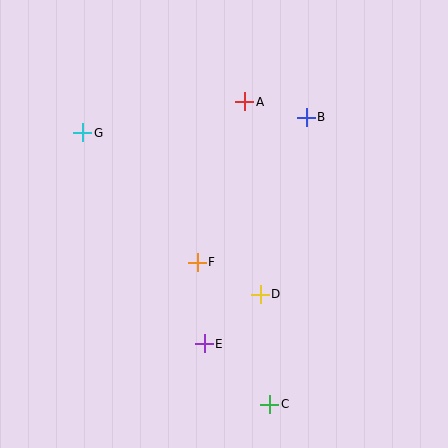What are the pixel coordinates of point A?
Point A is at (245, 102).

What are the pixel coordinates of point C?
Point C is at (270, 404).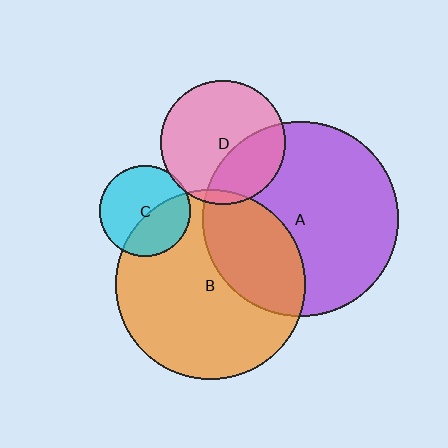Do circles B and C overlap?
Yes.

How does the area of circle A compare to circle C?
Approximately 4.6 times.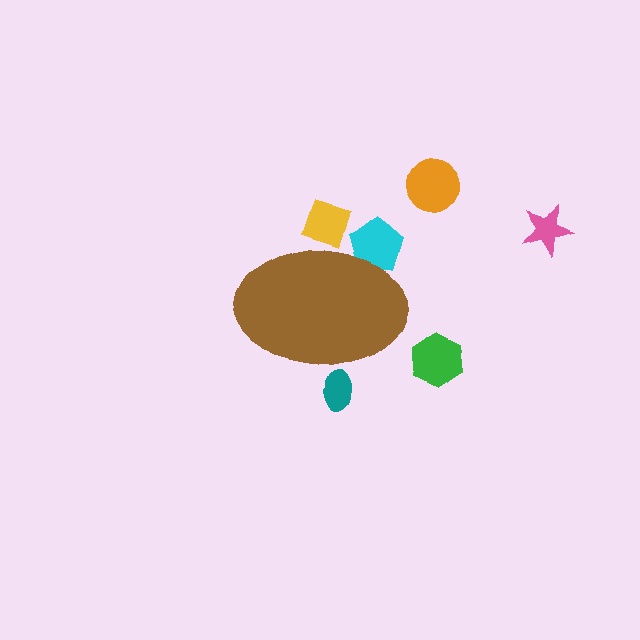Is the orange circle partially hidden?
No, the orange circle is fully visible.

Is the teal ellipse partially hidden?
Yes, the teal ellipse is partially hidden behind the brown ellipse.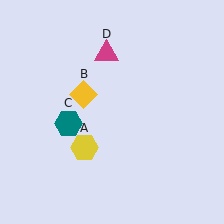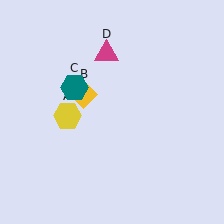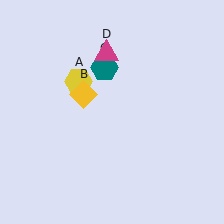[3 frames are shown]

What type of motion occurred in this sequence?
The yellow hexagon (object A), teal hexagon (object C) rotated clockwise around the center of the scene.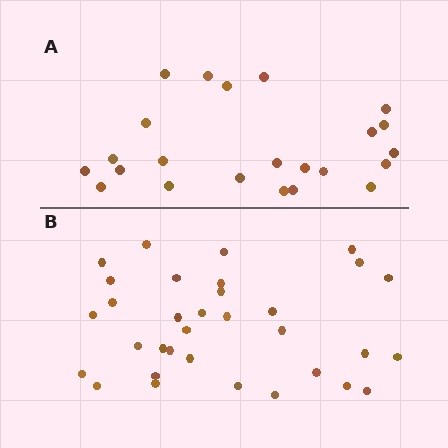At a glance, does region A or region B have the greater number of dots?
Region B (the bottom region) has more dots.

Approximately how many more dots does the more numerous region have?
Region B has roughly 10 or so more dots than region A.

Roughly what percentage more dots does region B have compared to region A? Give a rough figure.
About 45% more.